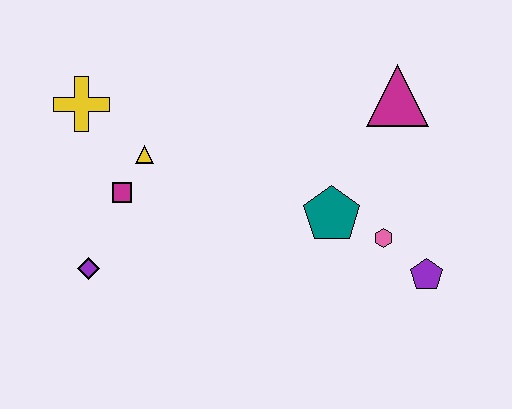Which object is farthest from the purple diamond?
The magenta triangle is farthest from the purple diamond.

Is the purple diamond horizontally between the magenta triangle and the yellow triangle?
No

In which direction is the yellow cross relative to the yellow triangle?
The yellow cross is to the left of the yellow triangle.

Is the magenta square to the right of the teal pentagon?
No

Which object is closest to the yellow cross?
The yellow triangle is closest to the yellow cross.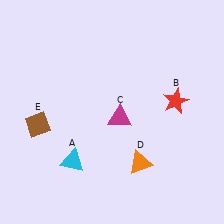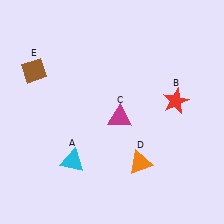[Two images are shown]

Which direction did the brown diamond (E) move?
The brown diamond (E) moved up.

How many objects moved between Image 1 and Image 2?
1 object moved between the two images.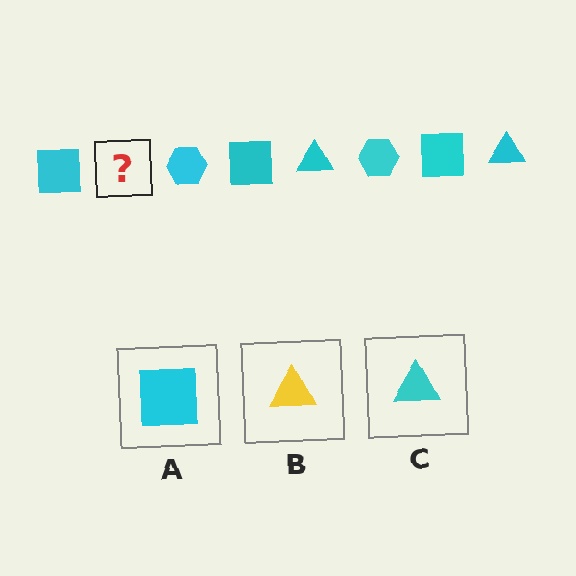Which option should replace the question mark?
Option C.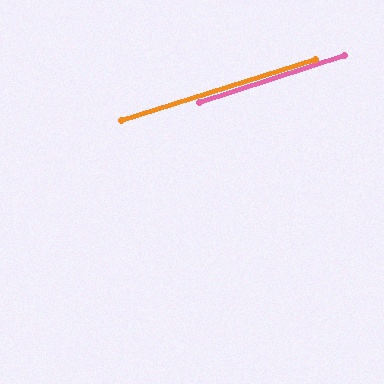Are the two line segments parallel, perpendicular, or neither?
Parallel — their directions differ by only 0.4°.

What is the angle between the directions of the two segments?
Approximately 0 degrees.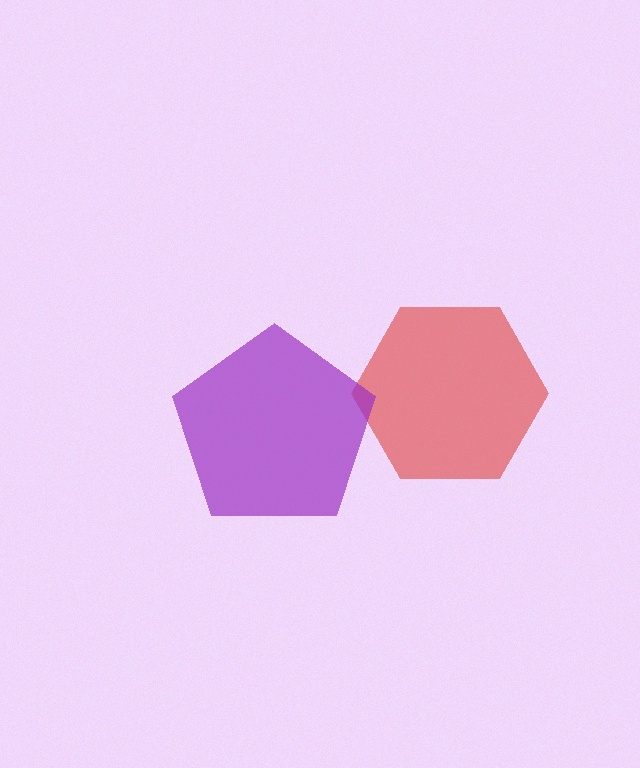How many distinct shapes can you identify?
There are 2 distinct shapes: a red hexagon, a purple pentagon.